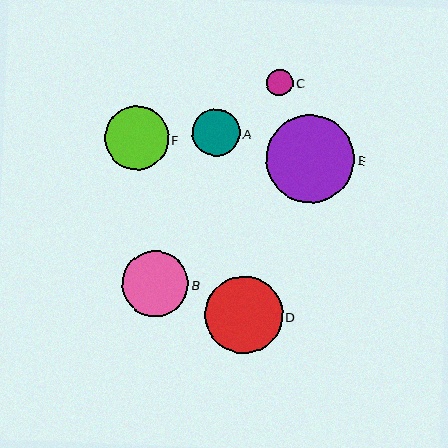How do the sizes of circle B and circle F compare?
Circle B and circle F are approximately the same size.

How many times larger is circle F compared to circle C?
Circle F is approximately 2.5 times the size of circle C.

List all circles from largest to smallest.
From largest to smallest: E, D, B, F, A, C.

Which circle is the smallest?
Circle C is the smallest with a size of approximately 26 pixels.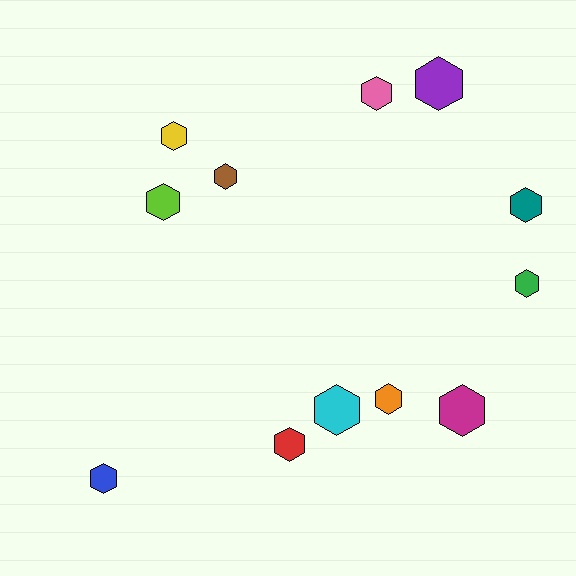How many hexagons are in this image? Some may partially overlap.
There are 12 hexagons.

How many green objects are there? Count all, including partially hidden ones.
There is 1 green object.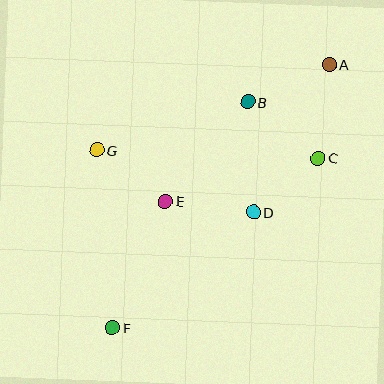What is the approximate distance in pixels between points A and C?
The distance between A and C is approximately 94 pixels.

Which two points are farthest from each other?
Points A and F are farthest from each other.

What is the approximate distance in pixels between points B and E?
The distance between B and E is approximately 129 pixels.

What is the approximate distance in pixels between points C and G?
The distance between C and G is approximately 222 pixels.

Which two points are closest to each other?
Points C and D are closest to each other.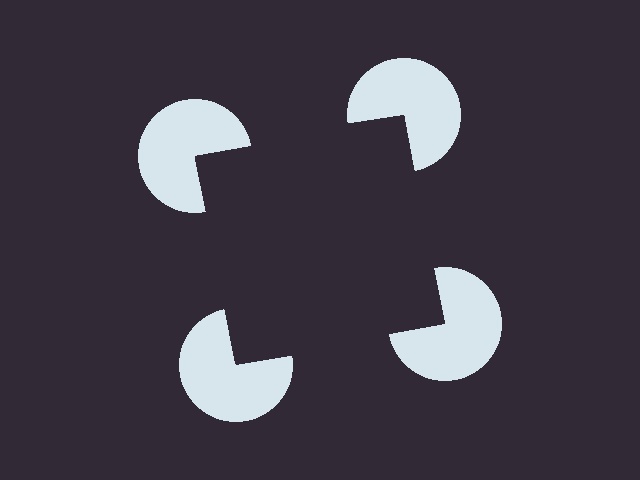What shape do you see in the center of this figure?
An illusory square — its edges are inferred from the aligned wedge cuts in the pac-man discs, not physically drawn.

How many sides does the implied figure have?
4 sides.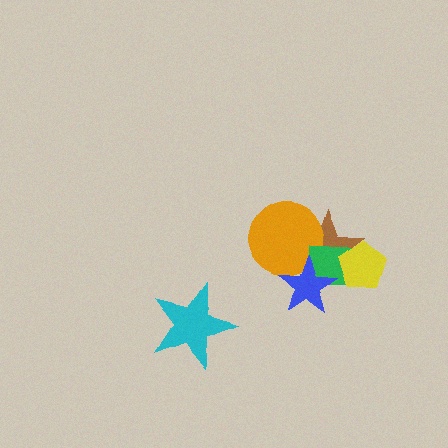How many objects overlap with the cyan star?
0 objects overlap with the cyan star.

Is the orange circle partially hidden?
Yes, it is partially covered by another shape.